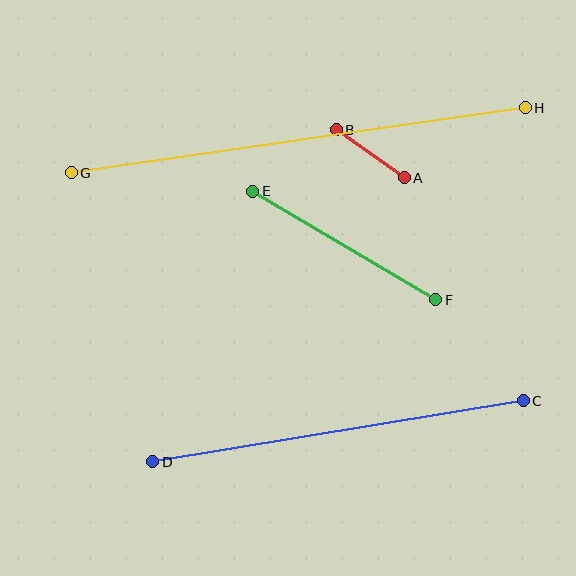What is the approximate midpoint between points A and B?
The midpoint is at approximately (370, 154) pixels.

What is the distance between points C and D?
The distance is approximately 376 pixels.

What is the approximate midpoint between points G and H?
The midpoint is at approximately (298, 140) pixels.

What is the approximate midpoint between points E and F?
The midpoint is at approximately (344, 245) pixels.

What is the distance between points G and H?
The distance is approximately 459 pixels.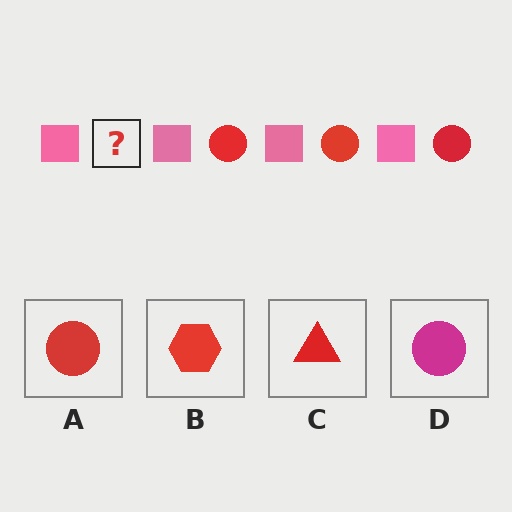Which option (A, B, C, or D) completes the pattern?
A.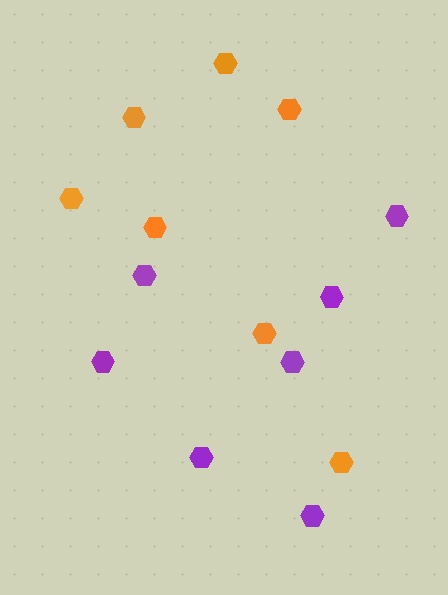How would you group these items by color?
There are 2 groups: one group of orange hexagons (7) and one group of purple hexagons (7).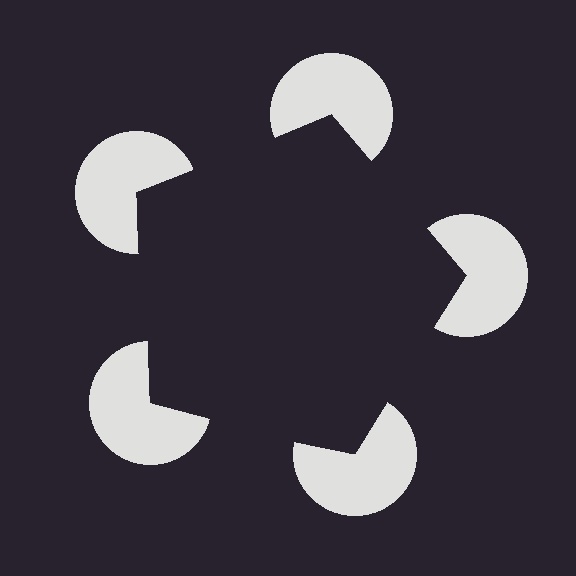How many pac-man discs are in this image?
There are 5 — one at each vertex of the illusory pentagon.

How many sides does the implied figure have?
5 sides.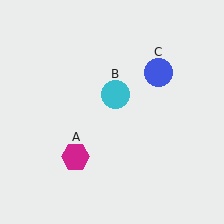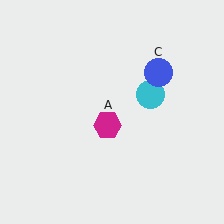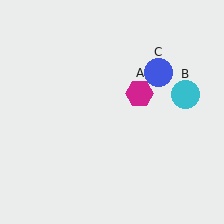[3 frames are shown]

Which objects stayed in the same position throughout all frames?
Blue circle (object C) remained stationary.